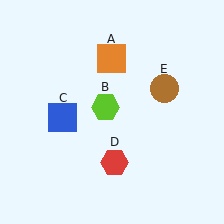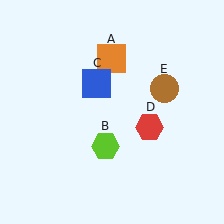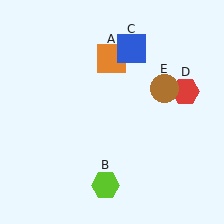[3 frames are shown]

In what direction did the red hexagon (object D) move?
The red hexagon (object D) moved up and to the right.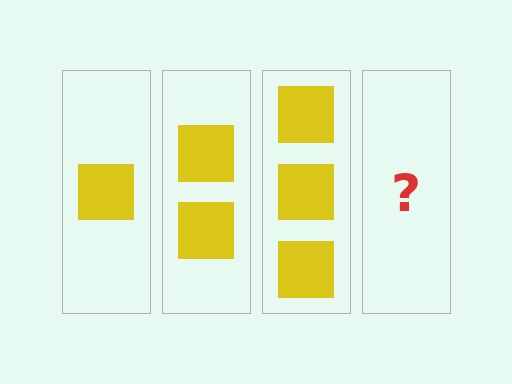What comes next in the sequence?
The next element should be 4 squares.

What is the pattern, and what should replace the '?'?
The pattern is that each step adds one more square. The '?' should be 4 squares.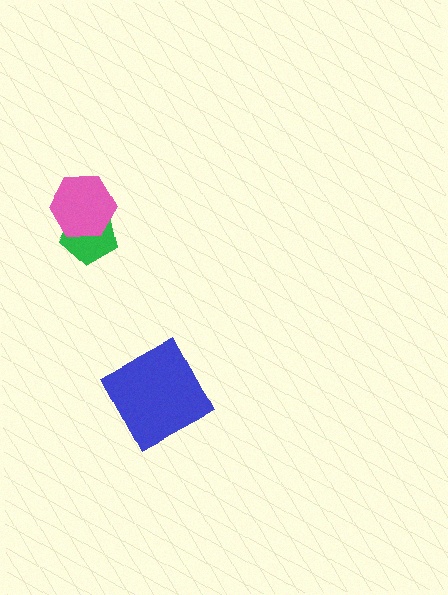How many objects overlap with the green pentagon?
1 object overlaps with the green pentagon.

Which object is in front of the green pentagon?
The pink hexagon is in front of the green pentagon.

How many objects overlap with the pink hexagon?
1 object overlaps with the pink hexagon.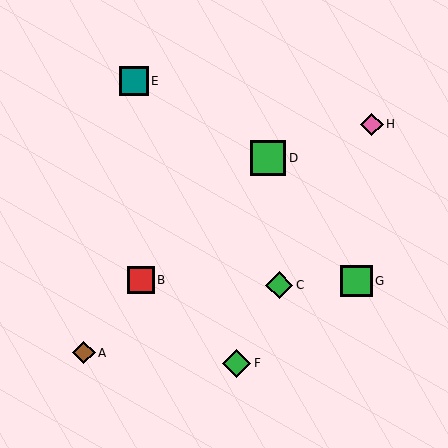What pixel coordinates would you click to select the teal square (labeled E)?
Click at (134, 81) to select the teal square E.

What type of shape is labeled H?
Shape H is a pink diamond.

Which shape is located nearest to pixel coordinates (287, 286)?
The green diamond (labeled C) at (279, 285) is nearest to that location.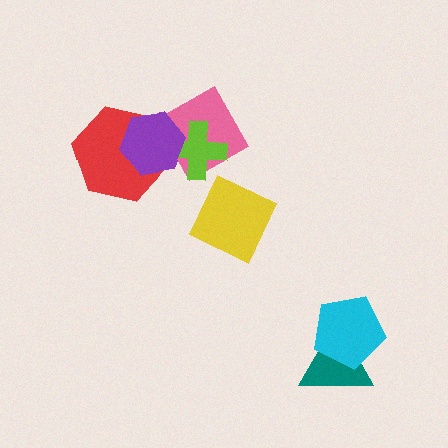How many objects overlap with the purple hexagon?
3 objects overlap with the purple hexagon.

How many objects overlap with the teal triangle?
1 object overlaps with the teal triangle.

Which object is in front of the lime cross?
The purple hexagon is in front of the lime cross.